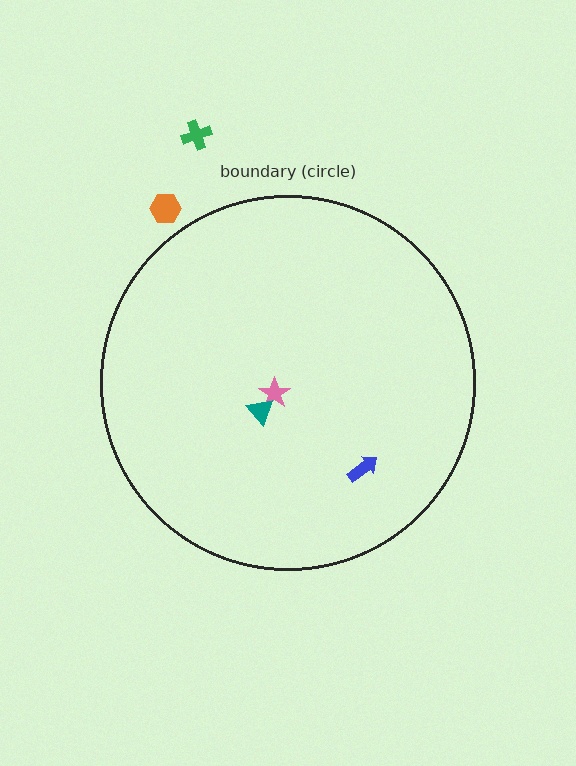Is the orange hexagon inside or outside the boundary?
Outside.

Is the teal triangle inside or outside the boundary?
Inside.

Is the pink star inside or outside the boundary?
Inside.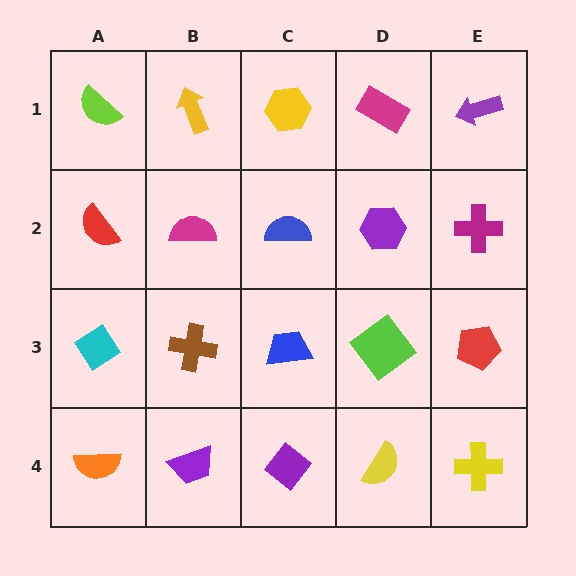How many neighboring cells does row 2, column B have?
4.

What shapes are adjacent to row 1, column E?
A magenta cross (row 2, column E), a magenta rectangle (row 1, column D).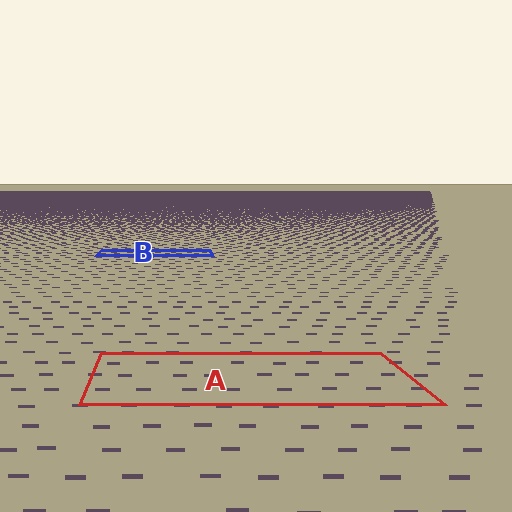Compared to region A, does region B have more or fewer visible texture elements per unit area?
Region B has more texture elements per unit area — they are packed more densely because it is farther away.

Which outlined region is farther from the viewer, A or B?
Region B is farther from the viewer — the texture elements inside it appear smaller and more densely packed.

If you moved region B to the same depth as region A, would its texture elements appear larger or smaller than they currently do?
They would appear larger. At a closer depth, the same texture elements are projected at a bigger on-screen size.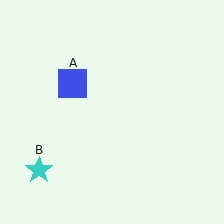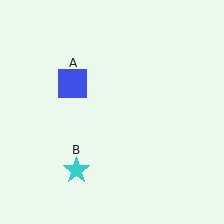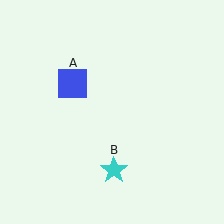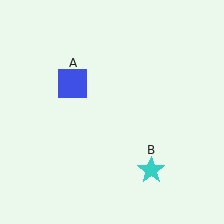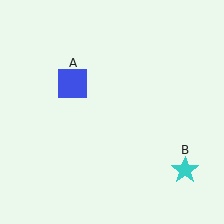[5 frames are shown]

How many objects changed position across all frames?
1 object changed position: cyan star (object B).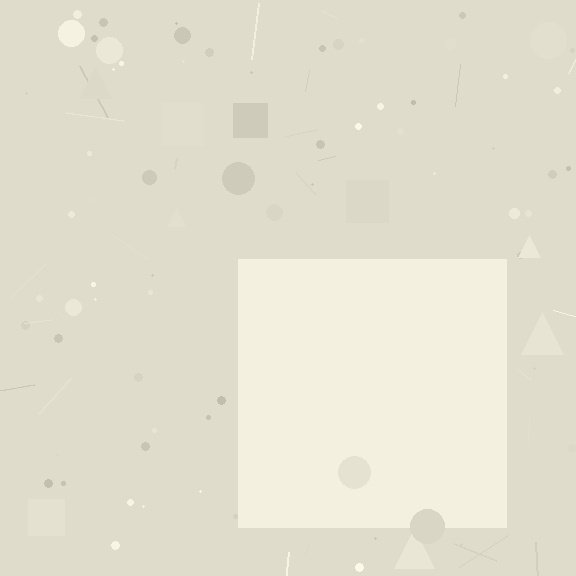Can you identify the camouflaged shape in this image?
The camouflaged shape is a square.